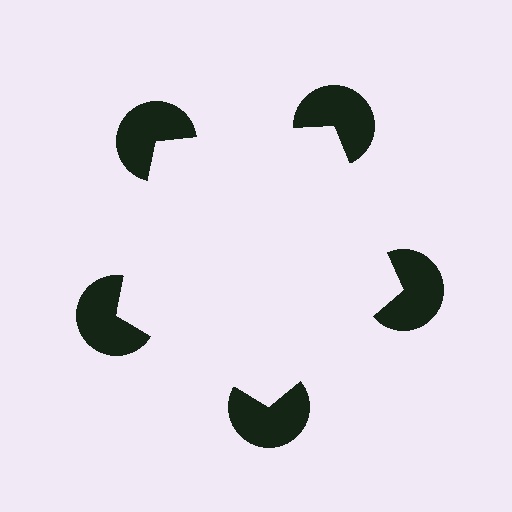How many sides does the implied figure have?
5 sides.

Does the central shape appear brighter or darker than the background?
It typically appears slightly brighter than the background, even though no actual brightness change is drawn.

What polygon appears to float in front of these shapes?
An illusory pentagon — its edges are inferred from the aligned wedge cuts in the pac-man discs, not physically drawn.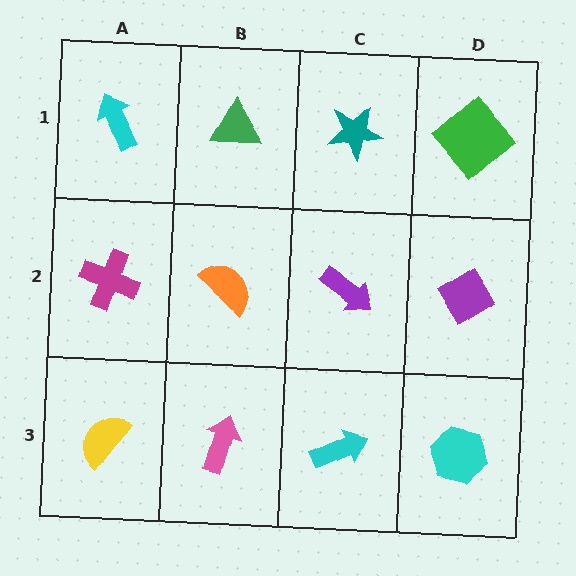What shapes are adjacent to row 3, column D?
A purple diamond (row 2, column D), a cyan arrow (row 3, column C).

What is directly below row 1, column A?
A magenta cross.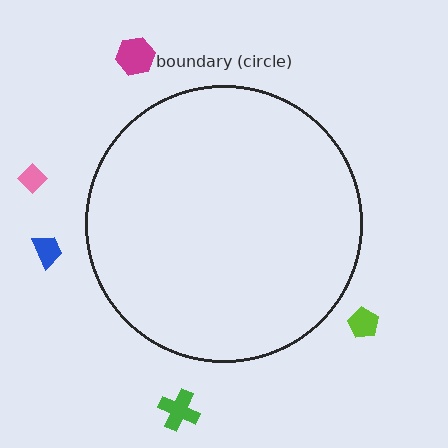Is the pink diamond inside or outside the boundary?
Outside.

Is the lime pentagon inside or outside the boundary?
Outside.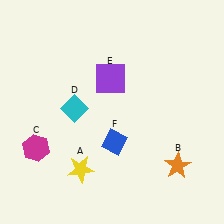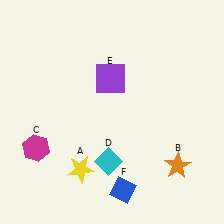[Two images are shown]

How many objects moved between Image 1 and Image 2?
2 objects moved between the two images.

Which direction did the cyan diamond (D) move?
The cyan diamond (D) moved down.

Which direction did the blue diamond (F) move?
The blue diamond (F) moved down.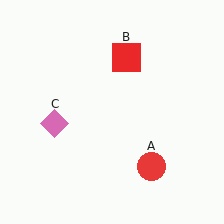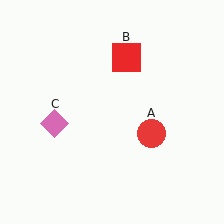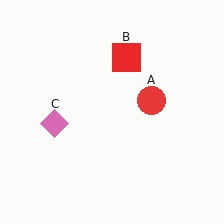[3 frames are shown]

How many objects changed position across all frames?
1 object changed position: red circle (object A).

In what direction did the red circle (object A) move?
The red circle (object A) moved up.